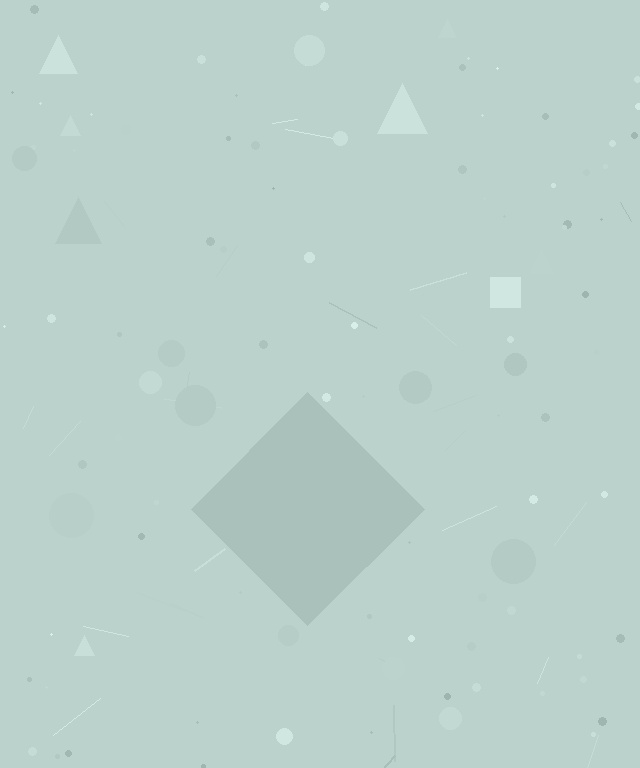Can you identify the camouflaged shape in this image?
The camouflaged shape is a diamond.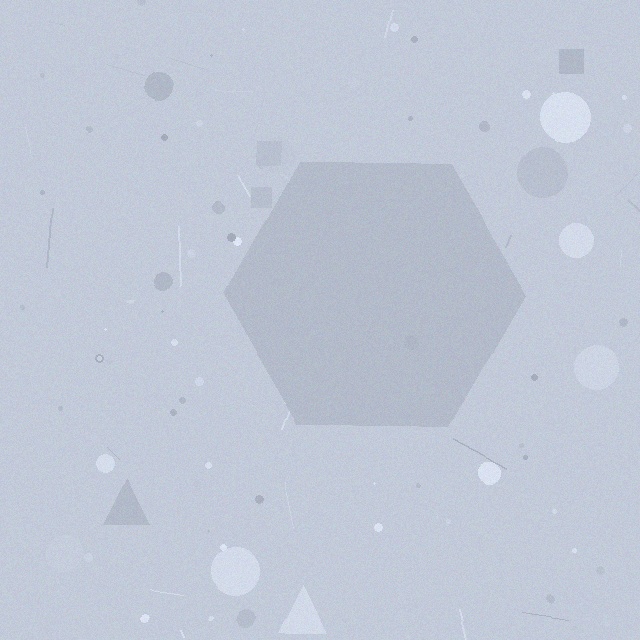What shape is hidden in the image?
A hexagon is hidden in the image.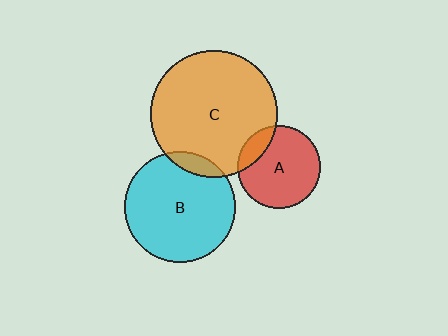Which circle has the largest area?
Circle C (orange).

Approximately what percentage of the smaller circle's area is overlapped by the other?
Approximately 10%.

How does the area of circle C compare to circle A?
Approximately 2.4 times.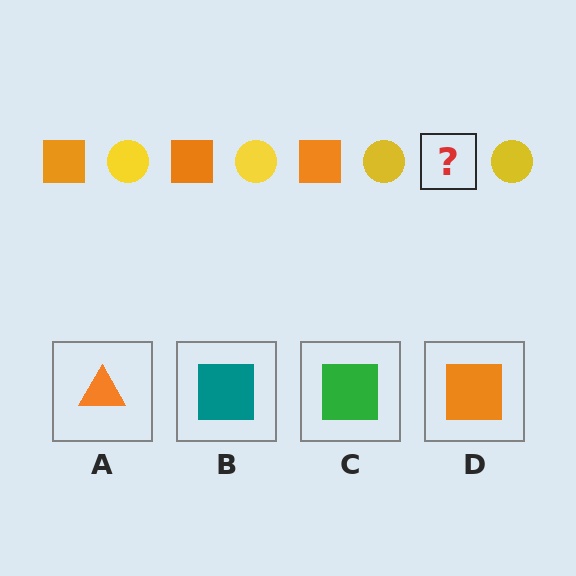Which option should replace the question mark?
Option D.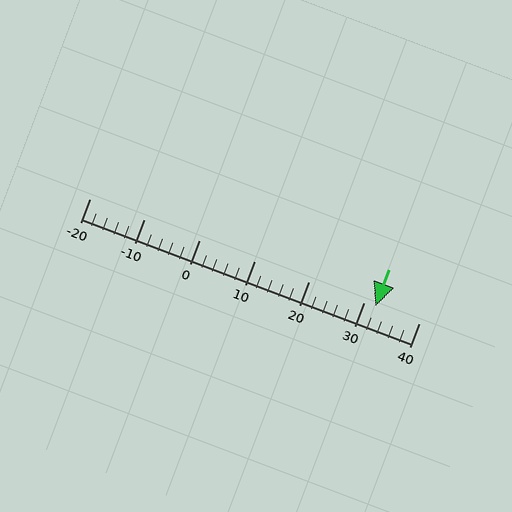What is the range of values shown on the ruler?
The ruler shows values from -20 to 40.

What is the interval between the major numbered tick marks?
The major tick marks are spaced 10 units apart.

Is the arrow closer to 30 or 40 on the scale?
The arrow is closer to 30.